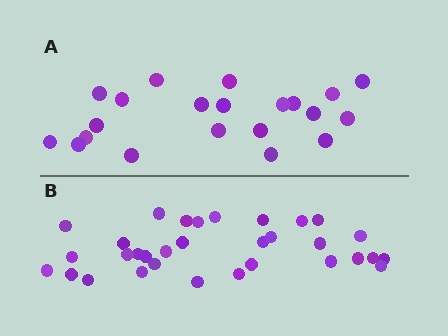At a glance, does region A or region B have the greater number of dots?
Region B (the bottom region) has more dots.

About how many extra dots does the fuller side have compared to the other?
Region B has roughly 12 or so more dots than region A.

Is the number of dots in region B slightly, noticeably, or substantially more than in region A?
Region B has substantially more. The ratio is roughly 1.5 to 1.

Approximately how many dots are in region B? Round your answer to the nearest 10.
About 30 dots. (The exact count is 32, which rounds to 30.)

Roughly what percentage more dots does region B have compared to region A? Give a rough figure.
About 50% more.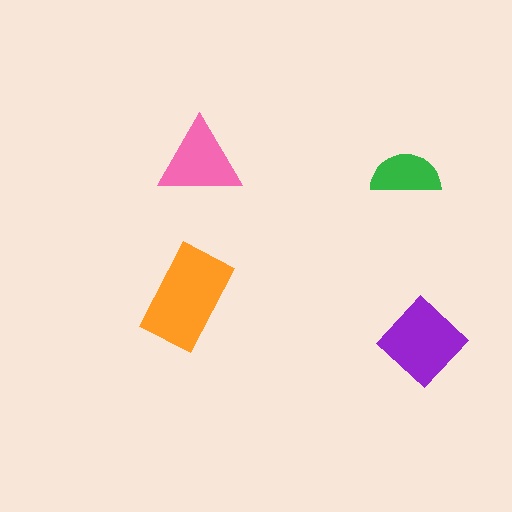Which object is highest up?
The pink triangle is topmost.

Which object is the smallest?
The green semicircle.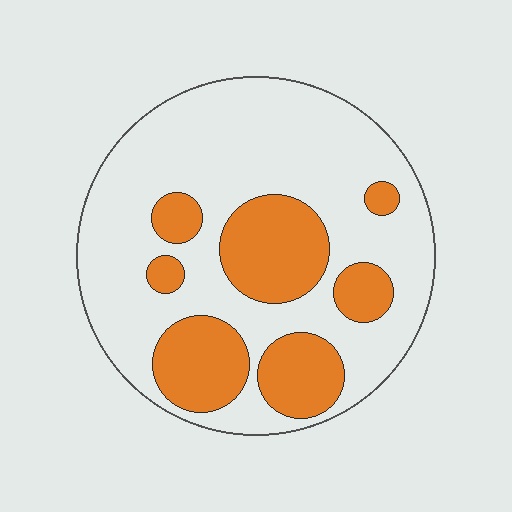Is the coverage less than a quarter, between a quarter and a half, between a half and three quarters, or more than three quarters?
Between a quarter and a half.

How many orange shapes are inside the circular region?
7.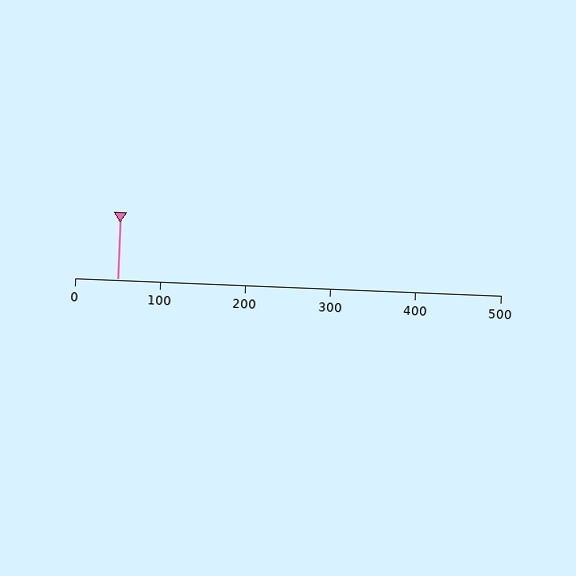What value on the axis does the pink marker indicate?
The marker indicates approximately 50.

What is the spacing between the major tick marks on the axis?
The major ticks are spaced 100 apart.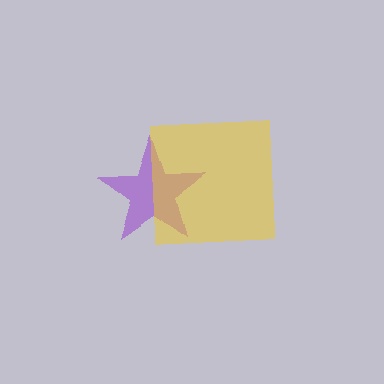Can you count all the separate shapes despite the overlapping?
Yes, there are 2 separate shapes.